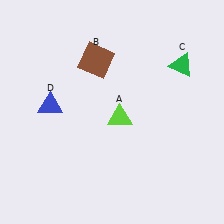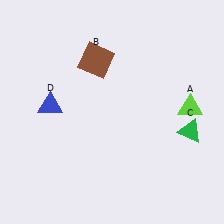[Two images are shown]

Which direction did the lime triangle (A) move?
The lime triangle (A) moved right.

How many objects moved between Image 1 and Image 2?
2 objects moved between the two images.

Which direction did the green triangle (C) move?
The green triangle (C) moved down.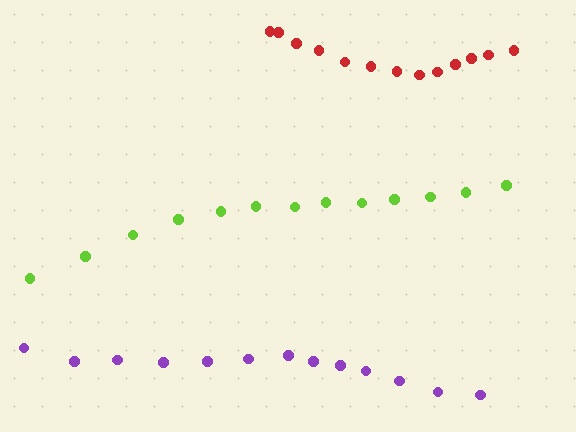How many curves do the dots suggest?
There are 3 distinct paths.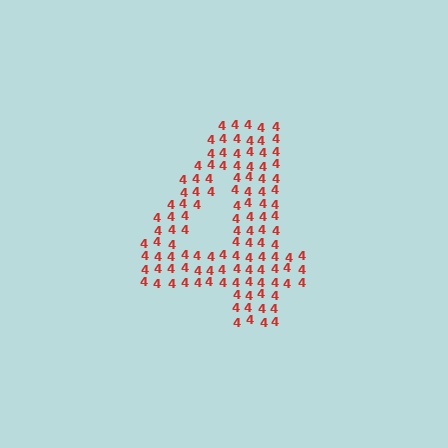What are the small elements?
The small elements are digit 4's.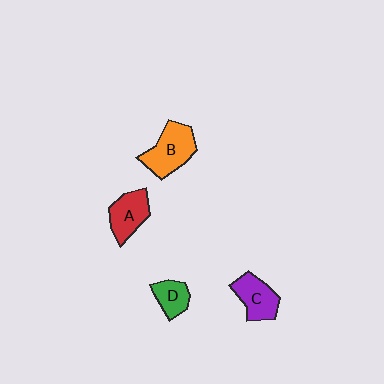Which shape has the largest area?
Shape B (orange).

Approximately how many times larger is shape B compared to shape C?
Approximately 1.3 times.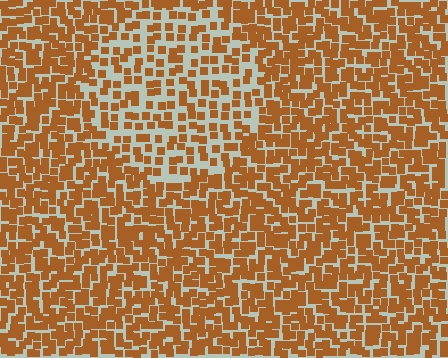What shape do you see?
I see a circle.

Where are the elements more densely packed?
The elements are more densely packed outside the circle boundary.